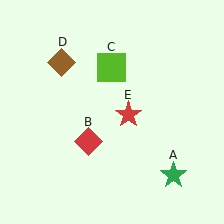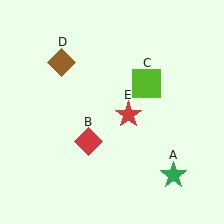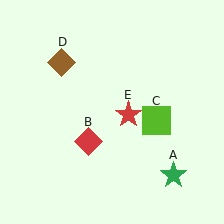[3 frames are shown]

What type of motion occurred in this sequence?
The lime square (object C) rotated clockwise around the center of the scene.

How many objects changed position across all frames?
1 object changed position: lime square (object C).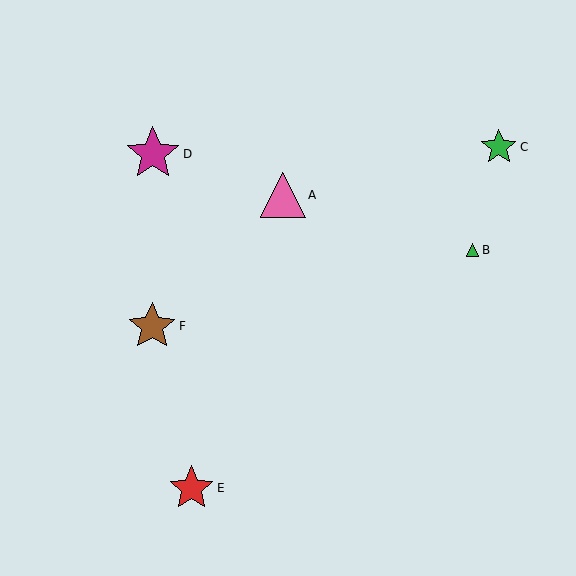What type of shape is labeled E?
Shape E is a red star.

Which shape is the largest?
The magenta star (labeled D) is the largest.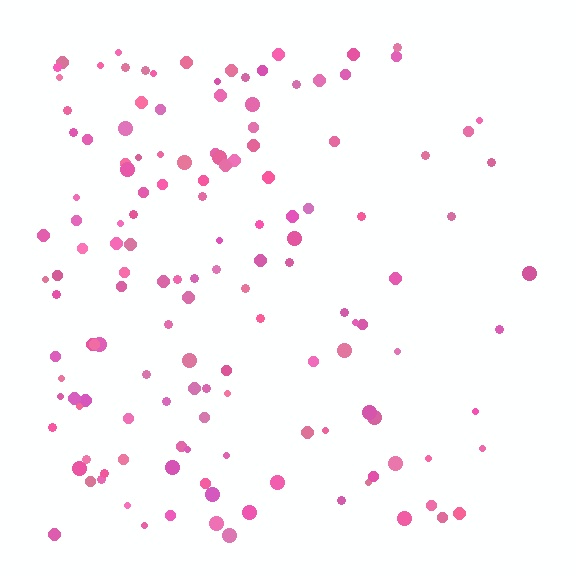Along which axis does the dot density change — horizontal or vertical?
Horizontal.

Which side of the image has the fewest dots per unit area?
The right.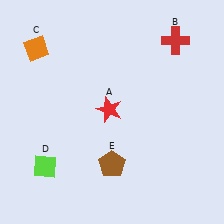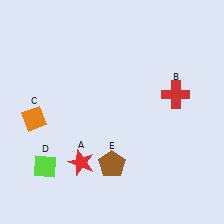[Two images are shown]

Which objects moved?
The objects that moved are: the red star (A), the red cross (B), the orange diamond (C).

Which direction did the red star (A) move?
The red star (A) moved down.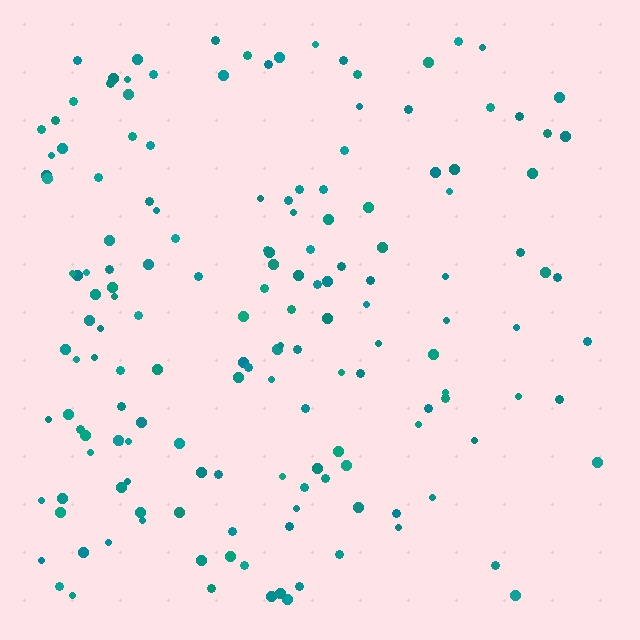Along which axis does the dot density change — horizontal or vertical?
Horizontal.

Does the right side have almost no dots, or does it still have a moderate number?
Still a moderate number, just noticeably fewer than the left.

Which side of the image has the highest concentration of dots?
The left.